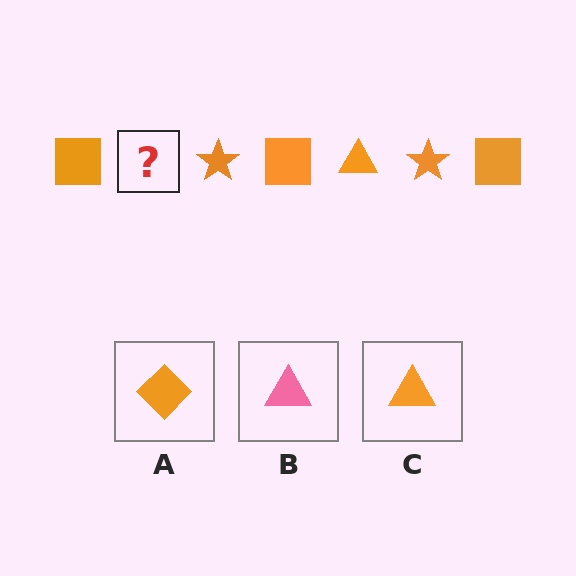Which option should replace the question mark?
Option C.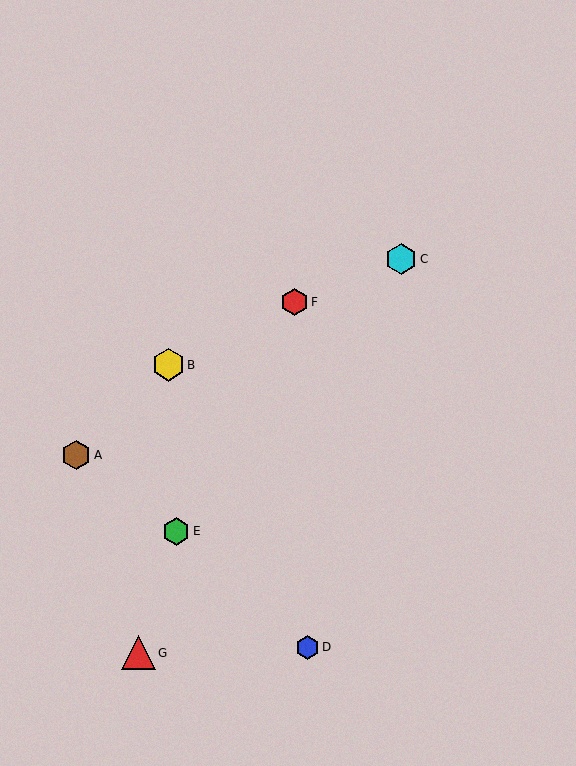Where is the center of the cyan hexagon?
The center of the cyan hexagon is at (401, 259).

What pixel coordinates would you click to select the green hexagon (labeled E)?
Click at (176, 531) to select the green hexagon E.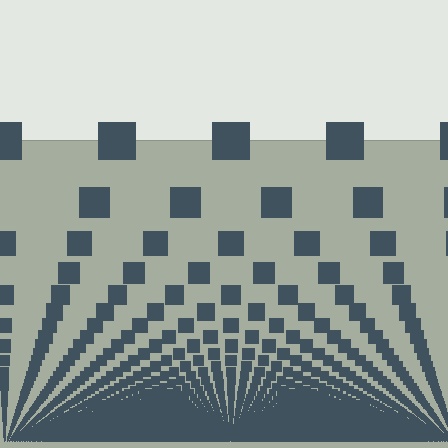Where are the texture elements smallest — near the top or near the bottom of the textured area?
Near the bottom.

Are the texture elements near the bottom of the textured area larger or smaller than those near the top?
Smaller. The gradient is inverted — elements near the bottom are smaller and denser.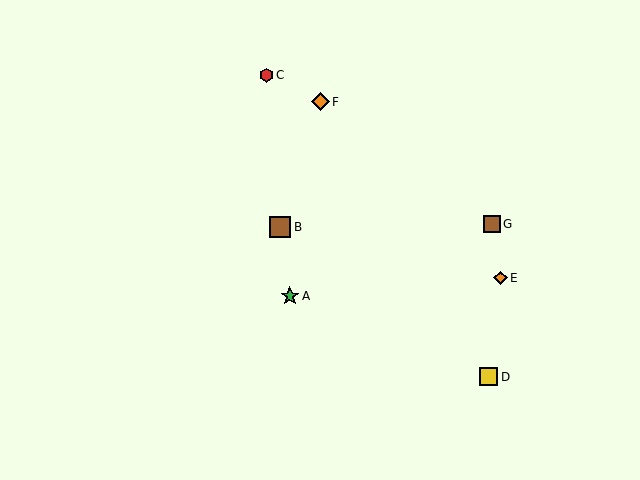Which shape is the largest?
The brown square (labeled B) is the largest.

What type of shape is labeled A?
Shape A is a green star.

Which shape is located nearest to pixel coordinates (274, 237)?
The brown square (labeled B) at (280, 227) is nearest to that location.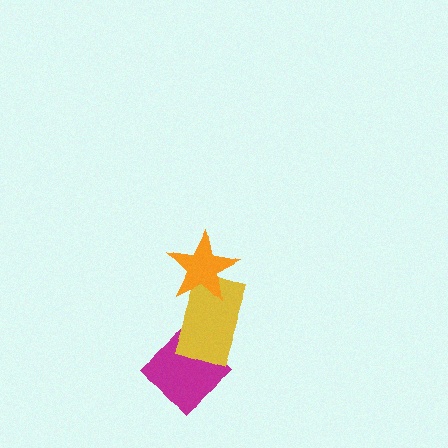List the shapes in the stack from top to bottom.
From top to bottom: the orange star, the yellow rectangle, the magenta diamond.